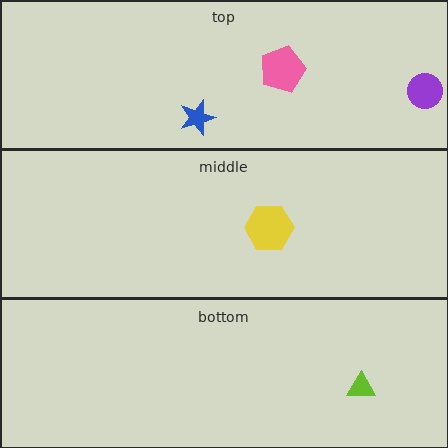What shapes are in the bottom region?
The lime triangle.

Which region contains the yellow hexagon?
The middle region.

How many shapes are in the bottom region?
1.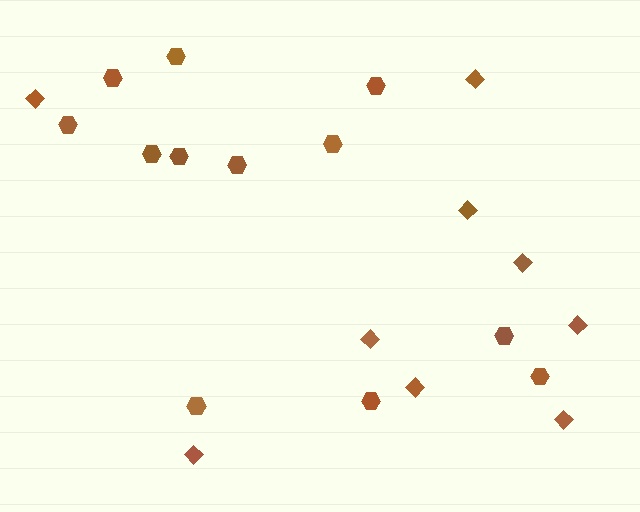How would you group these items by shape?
There are 2 groups: one group of hexagons (12) and one group of diamonds (9).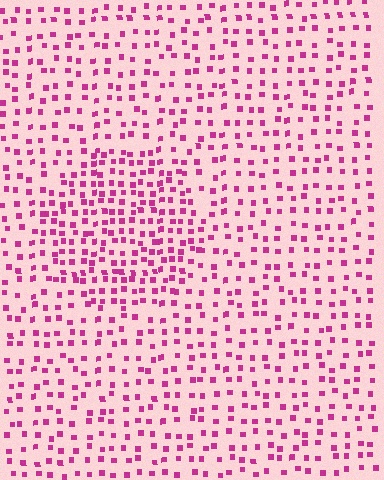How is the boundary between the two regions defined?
The boundary is defined by a change in element density (approximately 1.7x ratio). All elements are the same color, size, and shape.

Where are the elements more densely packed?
The elements are more densely packed inside the circle boundary.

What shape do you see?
I see a circle.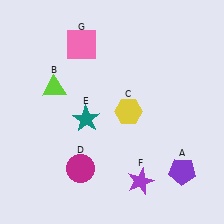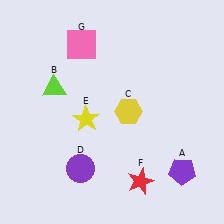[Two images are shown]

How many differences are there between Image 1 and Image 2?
There are 3 differences between the two images.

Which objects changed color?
D changed from magenta to purple. E changed from teal to yellow. F changed from purple to red.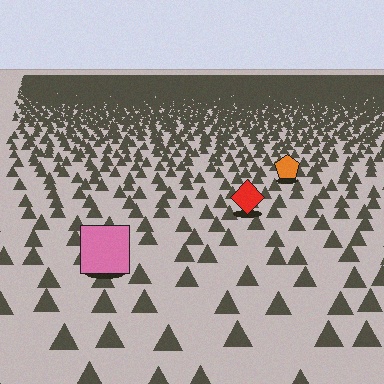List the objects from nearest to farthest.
From nearest to farthest: the pink square, the red diamond, the orange pentagon.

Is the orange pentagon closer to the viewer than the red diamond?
No. The red diamond is closer — you can tell from the texture gradient: the ground texture is coarser near it.